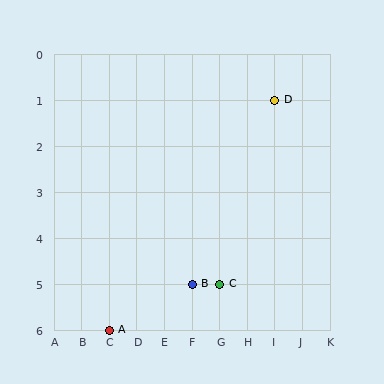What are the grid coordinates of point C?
Point C is at grid coordinates (G, 5).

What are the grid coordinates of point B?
Point B is at grid coordinates (F, 5).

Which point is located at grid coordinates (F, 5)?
Point B is at (F, 5).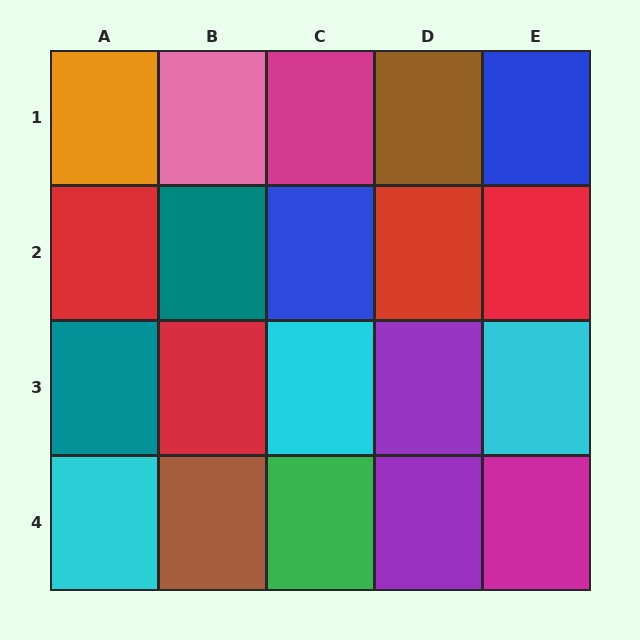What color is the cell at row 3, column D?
Purple.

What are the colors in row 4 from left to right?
Cyan, brown, green, purple, magenta.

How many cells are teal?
2 cells are teal.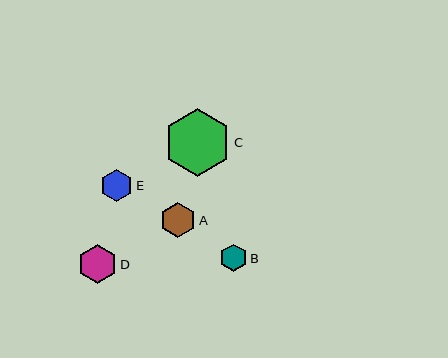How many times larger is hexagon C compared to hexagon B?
Hexagon C is approximately 2.5 times the size of hexagon B.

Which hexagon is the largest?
Hexagon C is the largest with a size of approximately 67 pixels.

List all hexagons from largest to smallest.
From largest to smallest: C, D, A, E, B.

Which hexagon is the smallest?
Hexagon B is the smallest with a size of approximately 27 pixels.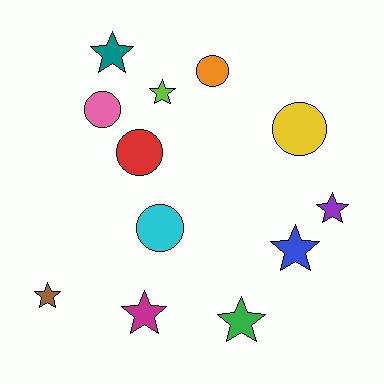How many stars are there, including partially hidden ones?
There are 7 stars.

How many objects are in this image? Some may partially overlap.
There are 12 objects.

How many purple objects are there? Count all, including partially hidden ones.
There is 1 purple object.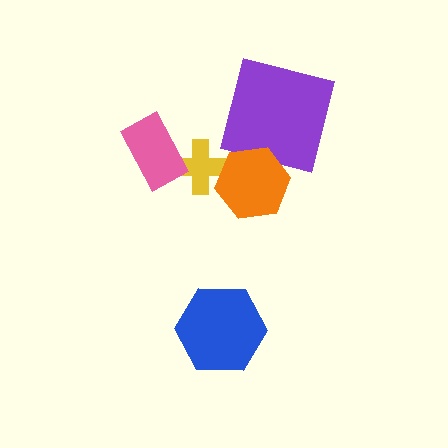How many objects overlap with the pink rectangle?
1 object overlaps with the pink rectangle.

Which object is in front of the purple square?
The orange hexagon is in front of the purple square.